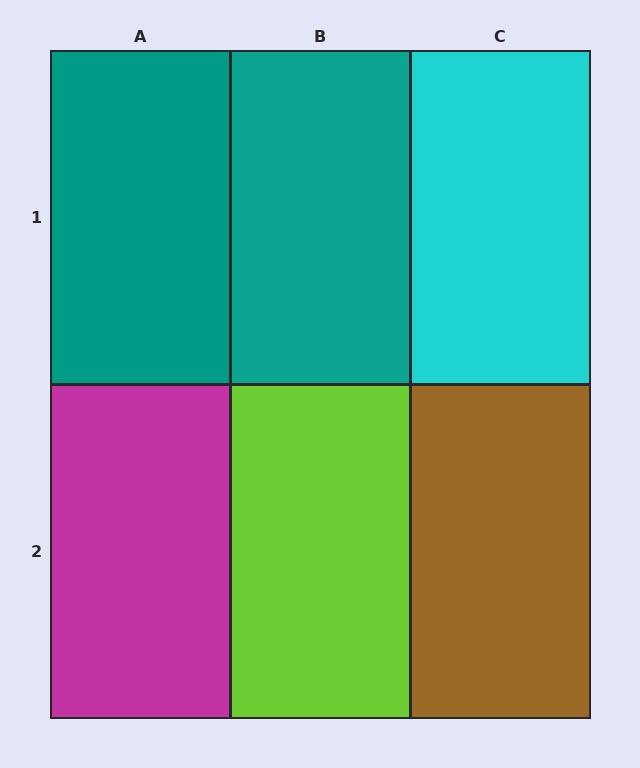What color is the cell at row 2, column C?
Brown.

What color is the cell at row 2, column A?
Magenta.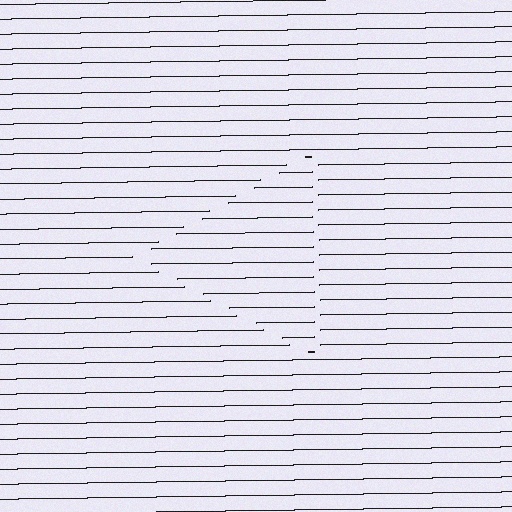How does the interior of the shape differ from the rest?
The interior of the shape contains the same grating, shifted by half a period — the contour is defined by the phase discontinuity where line-ends from the inner and outer gratings abut.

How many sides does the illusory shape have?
3 sides — the line-ends trace a triangle.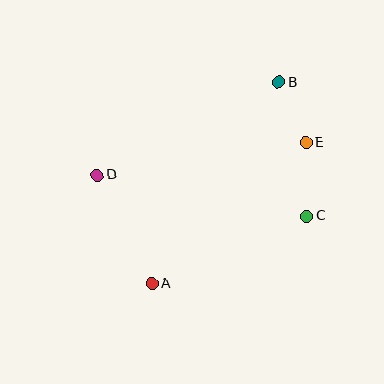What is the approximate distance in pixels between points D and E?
The distance between D and E is approximately 211 pixels.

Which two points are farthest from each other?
Points A and B are farthest from each other.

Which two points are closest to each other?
Points B and E are closest to each other.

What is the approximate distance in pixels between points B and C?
The distance between B and C is approximately 137 pixels.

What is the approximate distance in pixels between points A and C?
The distance between A and C is approximately 169 pixels.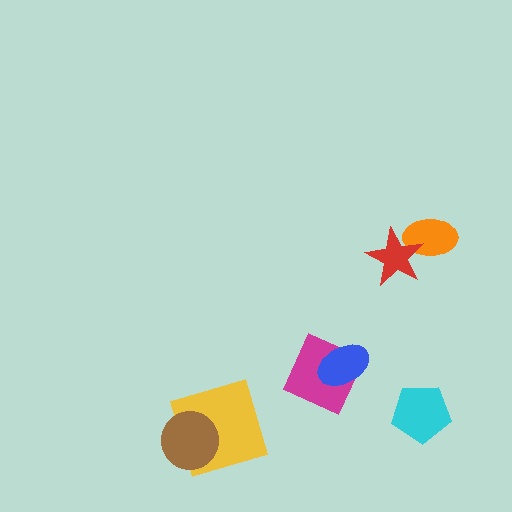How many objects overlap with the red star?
1 object overlaps with the red star.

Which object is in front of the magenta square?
The blue ellipse is in front of the magenta square.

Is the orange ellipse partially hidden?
Yes, it is partially covered by another shape.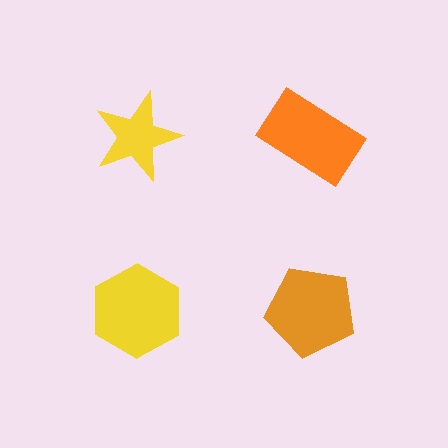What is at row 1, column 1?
A yellow star.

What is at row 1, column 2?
An orange rectangle.